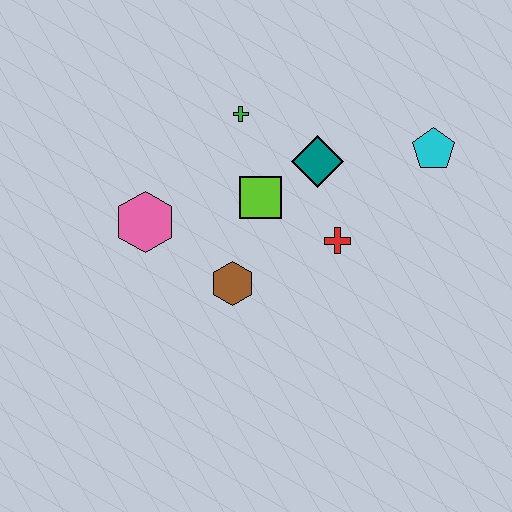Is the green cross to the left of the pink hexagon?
No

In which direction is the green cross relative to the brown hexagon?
The green cross is above the brown hexagon.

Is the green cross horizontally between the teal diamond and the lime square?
No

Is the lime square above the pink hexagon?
Yes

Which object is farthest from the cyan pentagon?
The pink hexagon is farthest from the cyan pentagon.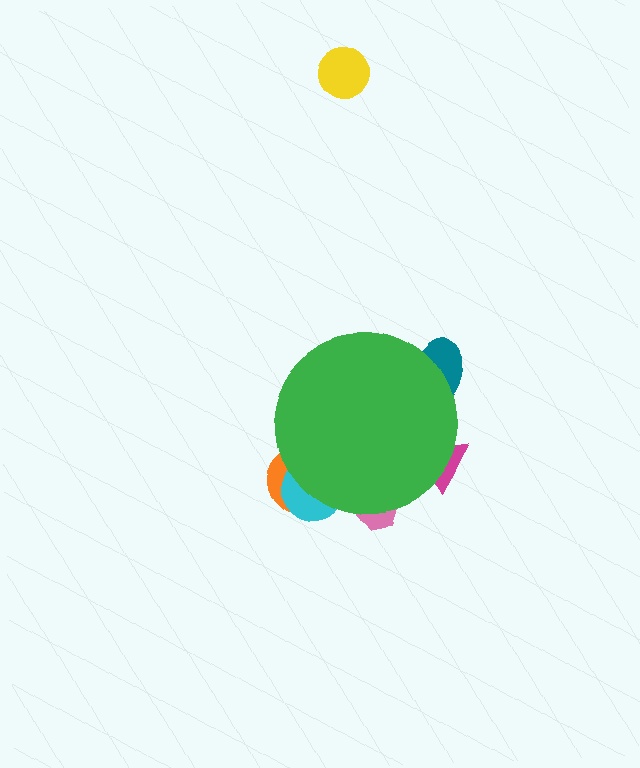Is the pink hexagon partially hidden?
Yes, the pink hexagon is partially hidden behind the green circle.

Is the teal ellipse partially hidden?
Yes, the teal ellipse is partially hidden behind the green circle.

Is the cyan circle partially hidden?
Yes, the cyan circle is partially hidden behind the green circle.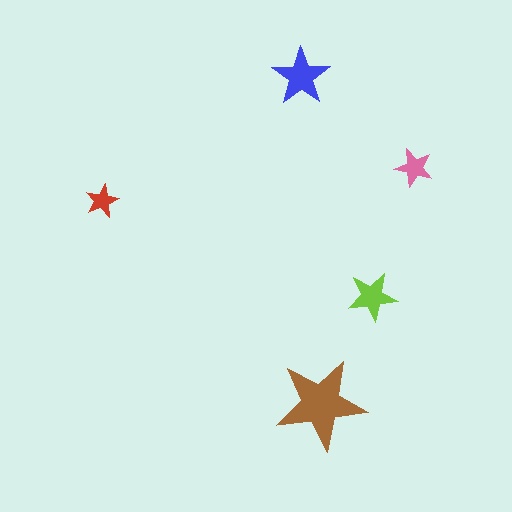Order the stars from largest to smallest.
the brown one, the blue one, the lime one, the pink one, the red one.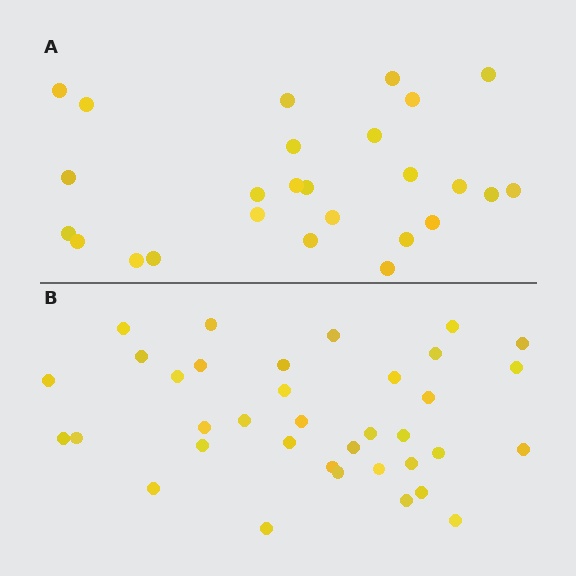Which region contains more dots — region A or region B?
Region B (the bottom region) has more dots.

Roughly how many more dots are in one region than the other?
Region B has roughly 10 or so more dots than region A.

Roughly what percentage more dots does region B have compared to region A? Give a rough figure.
About 40% more.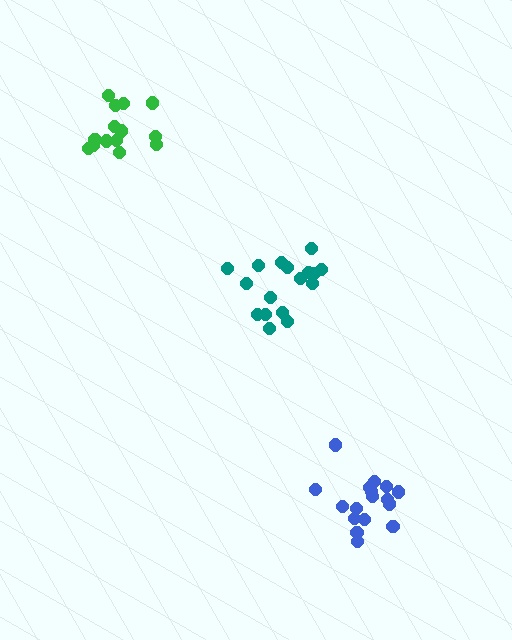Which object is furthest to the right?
The blue cluster is rightmost.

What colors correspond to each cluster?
The clusters are colored: teal, blue, green.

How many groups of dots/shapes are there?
There are 3 groups.